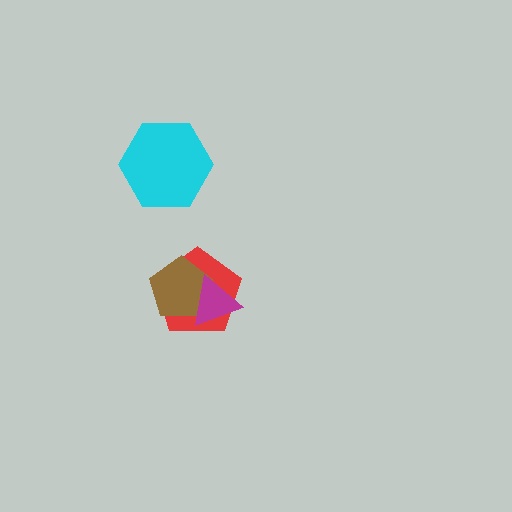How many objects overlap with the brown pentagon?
2 objects overlap with the brown pentagon.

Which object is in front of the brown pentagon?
The magenta triangle is in front of the brown pentagon.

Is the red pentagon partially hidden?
Yes, it is partially covered by another shape.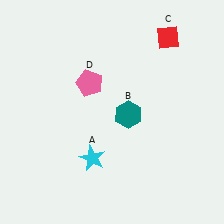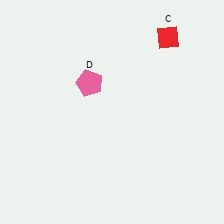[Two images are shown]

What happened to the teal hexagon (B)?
The teal hexagon (B) was removed in Image 2. It was in the bottom-right area of Image 1.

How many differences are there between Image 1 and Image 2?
There are 2 differences between the two images.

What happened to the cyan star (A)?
The cyan star (A) was removed in Image 2. It was in the bottom-left area of Image 1.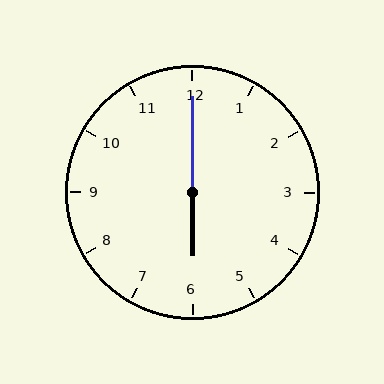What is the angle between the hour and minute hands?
Approximately 180 degrees.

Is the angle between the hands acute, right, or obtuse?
It is obtuse.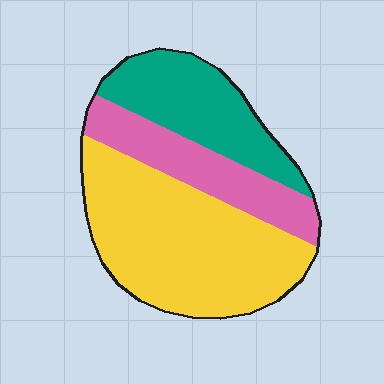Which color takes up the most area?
Yellow, at roughly 50%.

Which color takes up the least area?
Pink, at roughly 20%.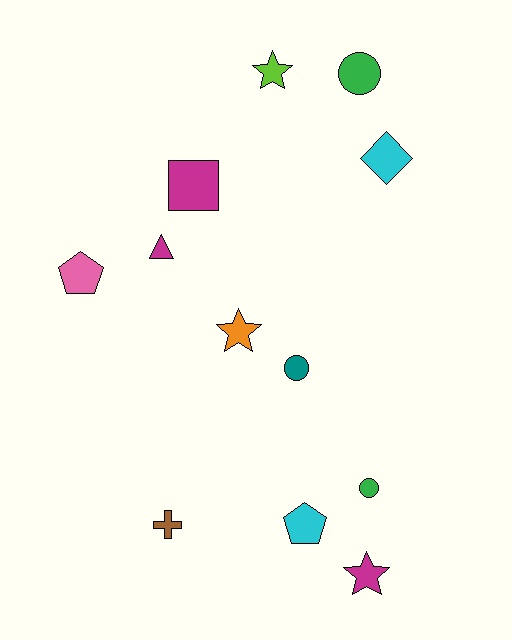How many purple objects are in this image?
There are no purple objects.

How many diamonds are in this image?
There is 1 diamond.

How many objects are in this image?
There are 12 objects.